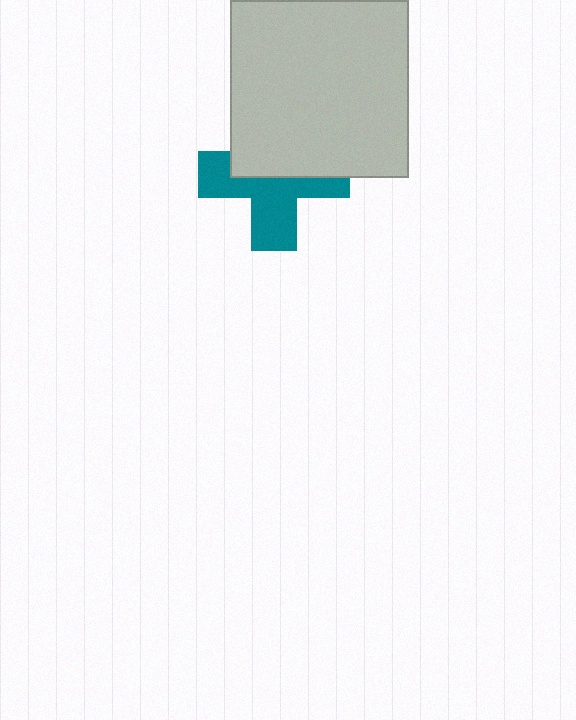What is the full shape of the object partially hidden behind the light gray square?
The partially hidden object is a teal cross.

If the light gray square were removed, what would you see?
You would see the complete teal cross.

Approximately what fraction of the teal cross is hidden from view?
Roughly 47% of the teal cross is hidden behind the light gray square.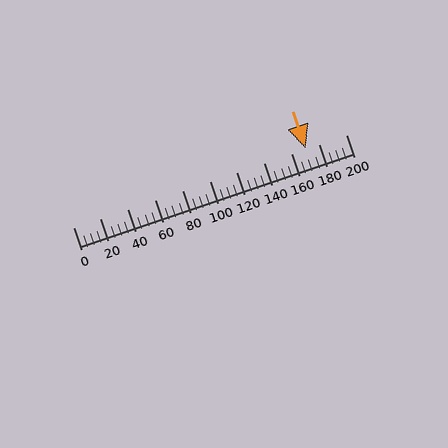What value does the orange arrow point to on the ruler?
The orange arrow points to approximately 171.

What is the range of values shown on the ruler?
The ruler shows values from 0 to 200.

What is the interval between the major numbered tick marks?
The major tick marks are spaced 20 units apart.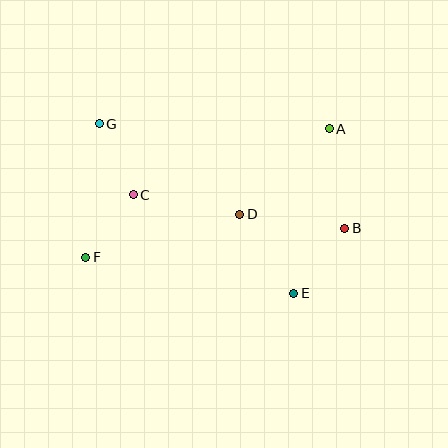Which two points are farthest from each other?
Points A and F are farthest from each other.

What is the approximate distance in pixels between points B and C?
The distance between B and C is approximately 214 pixels.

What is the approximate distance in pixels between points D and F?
The distance between D and F is approximately 160 pixels.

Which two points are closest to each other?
Points C and F are closest to each other.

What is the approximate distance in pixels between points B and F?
The distance between B and F is approximately 261 pixels.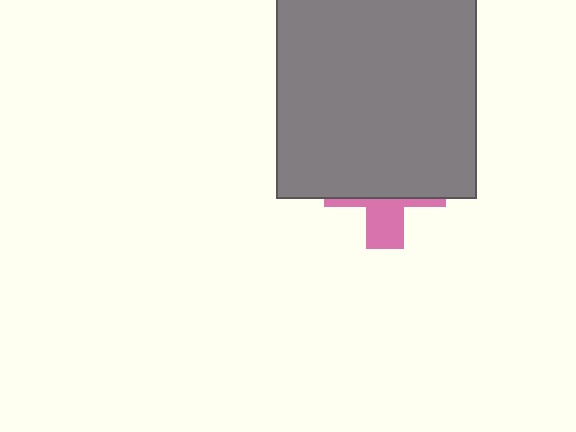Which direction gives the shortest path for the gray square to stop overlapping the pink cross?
Moving up gives the shortest separation.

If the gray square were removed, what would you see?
You would see the complete pink cross.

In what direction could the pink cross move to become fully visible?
The pink cross could move down. That would shift it out from behind the gray square entirely.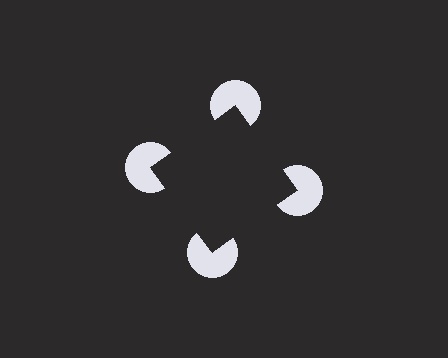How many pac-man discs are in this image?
There are 4 — one at each vertex of the illusory square.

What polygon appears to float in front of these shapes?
An illusory square — its edges are inferred from the aligned wedge cuts in the pac-man discs, not physically drawn.